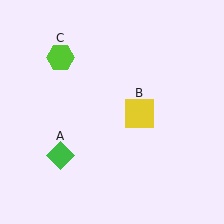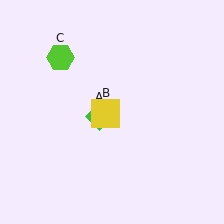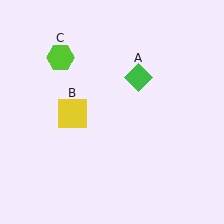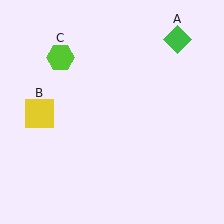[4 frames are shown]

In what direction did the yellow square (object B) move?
The yellow square (object B) moved left.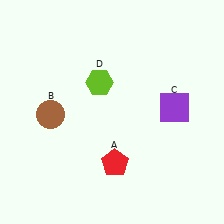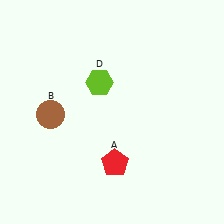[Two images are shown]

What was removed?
The purple square (C) was removed in Image 2.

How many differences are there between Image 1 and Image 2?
There is 1 difference between the two images.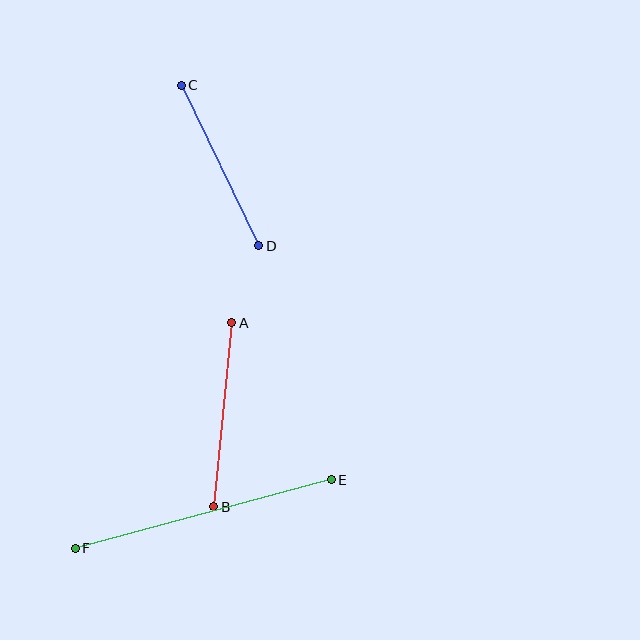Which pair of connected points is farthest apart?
Points E and F are farthest apart.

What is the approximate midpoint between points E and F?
The midpoint is at approximately (203, 514) pixels.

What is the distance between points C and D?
The distance is approximately 178 pixels.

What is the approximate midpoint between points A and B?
The midpoint is at approximately (223, 415) pixels.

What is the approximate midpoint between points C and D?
The midpoint is at approximately (220, 166) pixels.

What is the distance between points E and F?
The distance is approximately 265 pixels.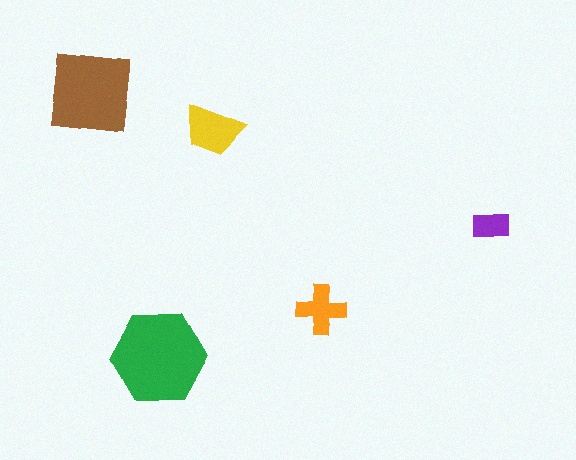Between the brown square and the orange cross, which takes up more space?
The brown square.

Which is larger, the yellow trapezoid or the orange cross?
The yellow trapezoid.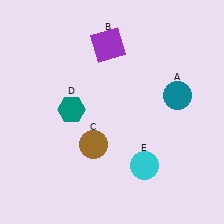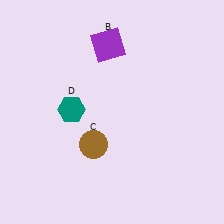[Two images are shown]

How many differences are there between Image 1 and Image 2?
There are 2 differences between the two images.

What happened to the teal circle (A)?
The teal circle (A) was removed in Image 2. It was in the top-right area of Image 1.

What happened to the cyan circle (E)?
The cyan circle (E) was removed in Image 2. It was in the bottom-right area of Image 1.